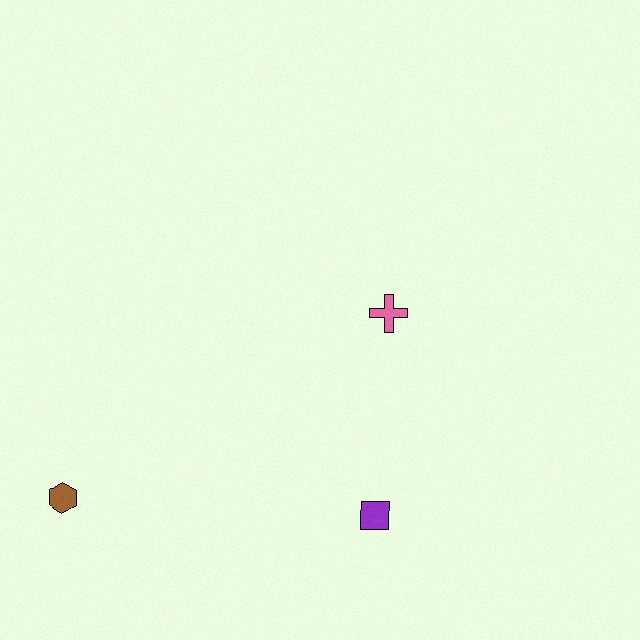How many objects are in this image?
There are 3 objects.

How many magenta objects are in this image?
There are no magenta objects.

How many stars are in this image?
There are no stars.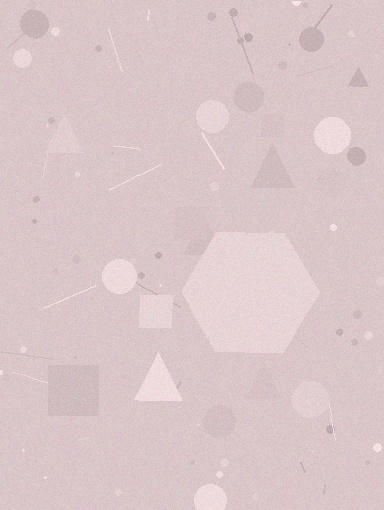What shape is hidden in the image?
A hexagon is hidden in the image.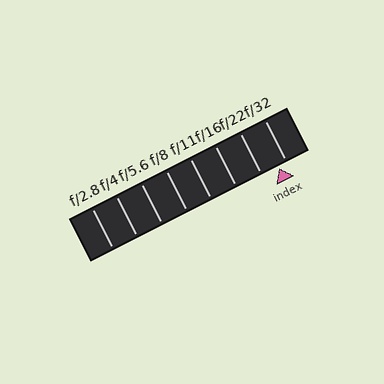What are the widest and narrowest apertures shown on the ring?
The widest aperture shown is f/2.8 and the narrowest is f/32.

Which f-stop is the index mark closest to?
The index mark is closest to f/32.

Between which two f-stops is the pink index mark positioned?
The index mark is between f/22 and f/32.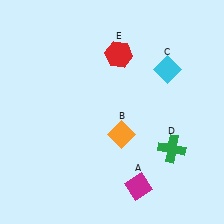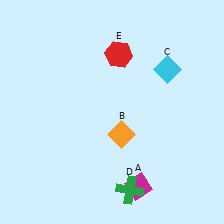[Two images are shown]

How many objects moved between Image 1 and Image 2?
1 object moved between the two images.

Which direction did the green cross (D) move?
The green cross (D) moved left.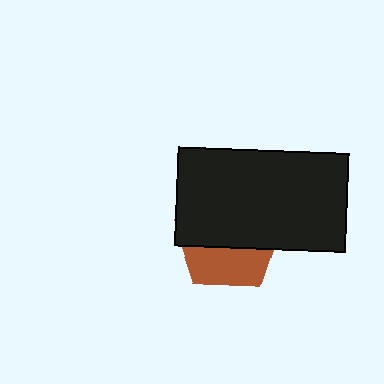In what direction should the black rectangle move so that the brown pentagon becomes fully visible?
The black rectangle should move up. That is the shortest direction to clear the overlap and leave the brown pentagon fully visible.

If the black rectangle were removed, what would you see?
You would see the complete brown pentagon.